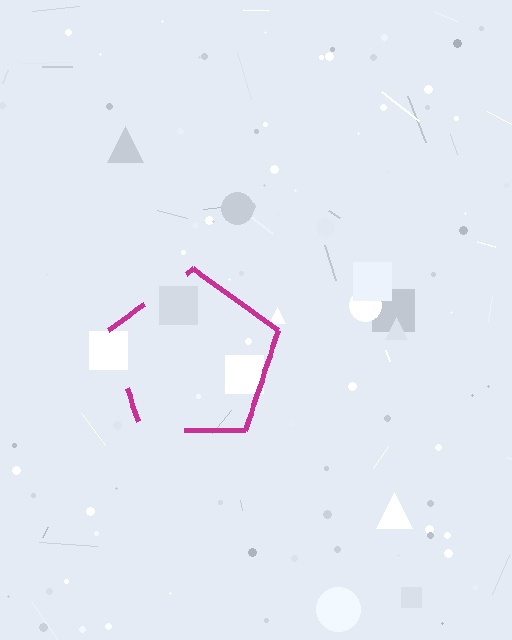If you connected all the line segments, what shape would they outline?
They would outline a pentagon.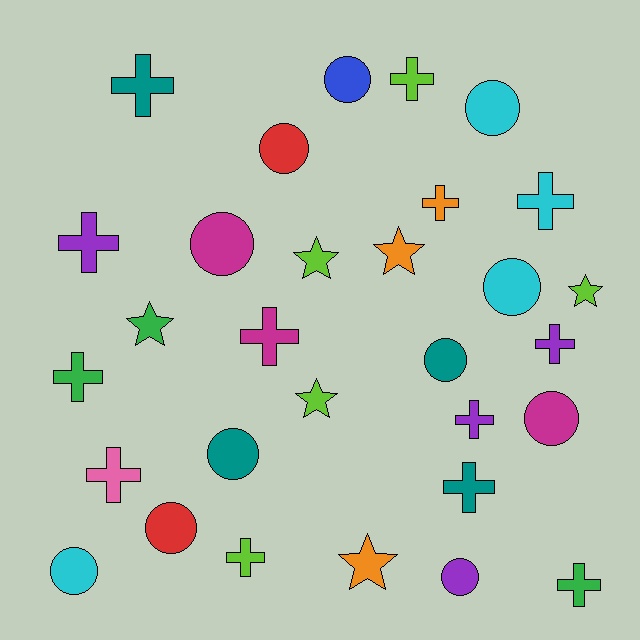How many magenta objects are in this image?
There are 3 magenta objects.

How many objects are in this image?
There are 30 objects.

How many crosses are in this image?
There are 13 crosses.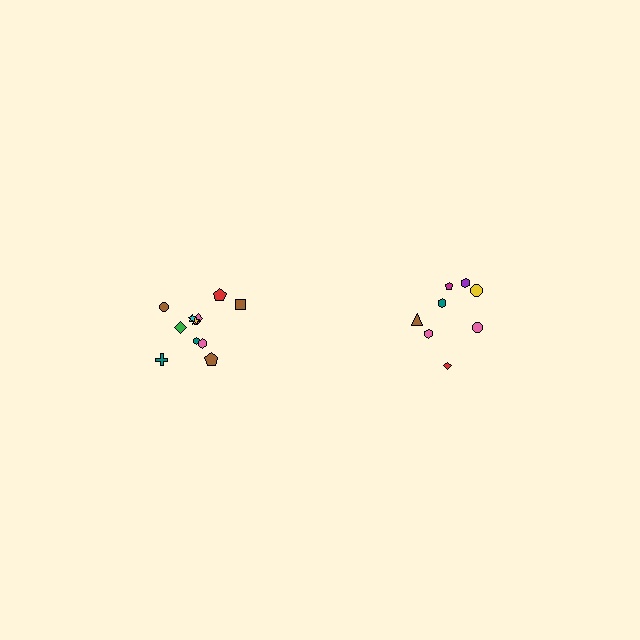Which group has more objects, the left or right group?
The left group.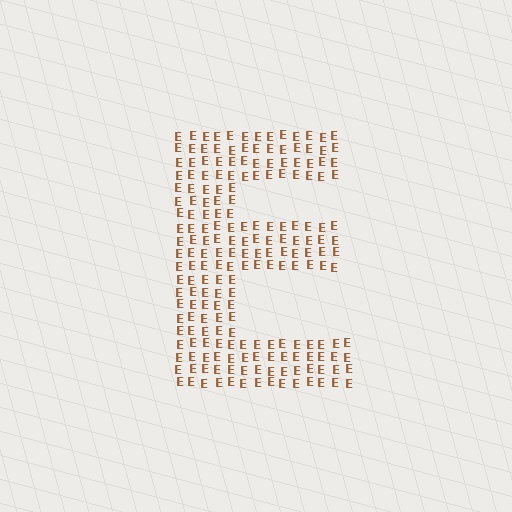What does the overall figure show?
The overall figure shows the letter E.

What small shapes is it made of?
It is made of small letter E's.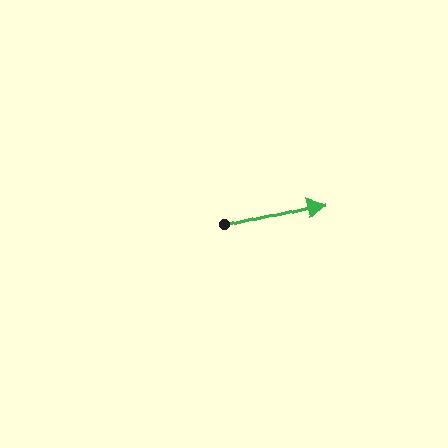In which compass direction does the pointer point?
East.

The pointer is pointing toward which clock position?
Roughly 3 o'clock.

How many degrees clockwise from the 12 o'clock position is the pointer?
Approximately 76 degrees.